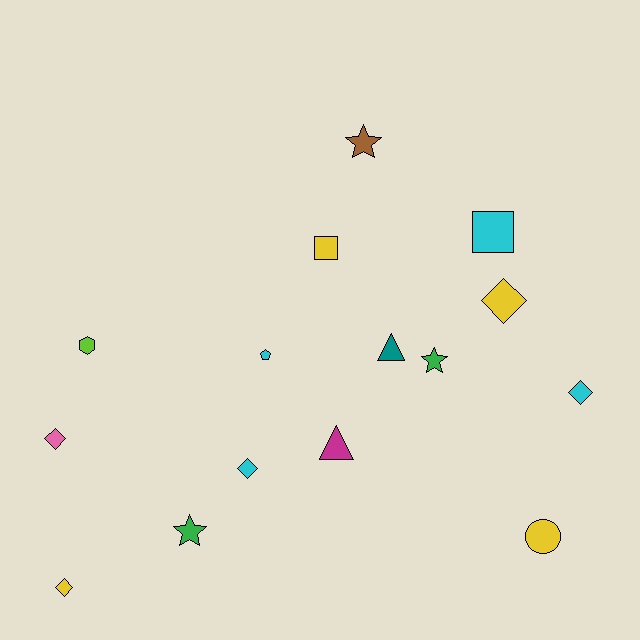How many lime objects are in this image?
There is 1 lime object.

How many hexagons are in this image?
There is 1 hexagon.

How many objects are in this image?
There are 15 objects.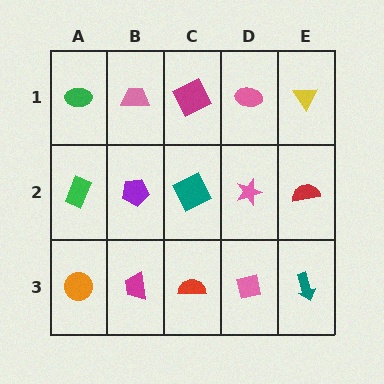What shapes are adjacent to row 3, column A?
A green rectangle (row 2, column A), a magenta trapezoid (row 3, column B).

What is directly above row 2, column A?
A green ellipse.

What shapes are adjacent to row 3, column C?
A teal square (row 2, column C), a magenta trapezoid (row 3, column B), a pink square (row 3, column D).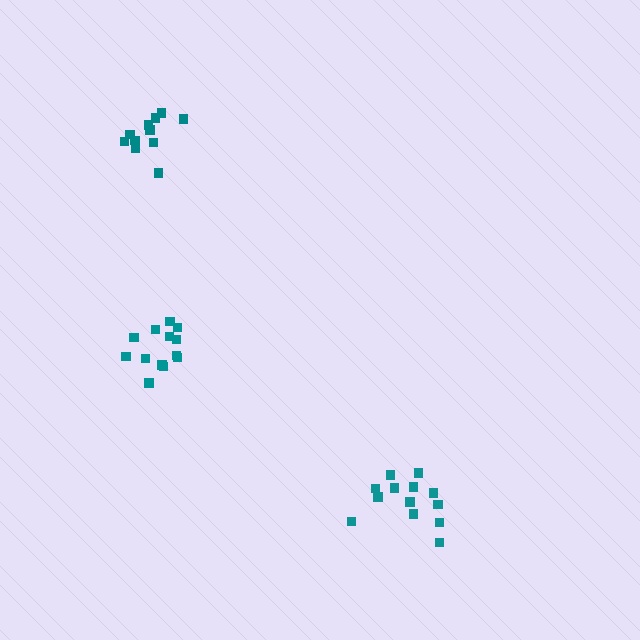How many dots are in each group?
Group 1: 13 dots, Group 2: 11 dots, Group 3: 13 dots (37 total).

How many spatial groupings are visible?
There are 3 spatial groupings.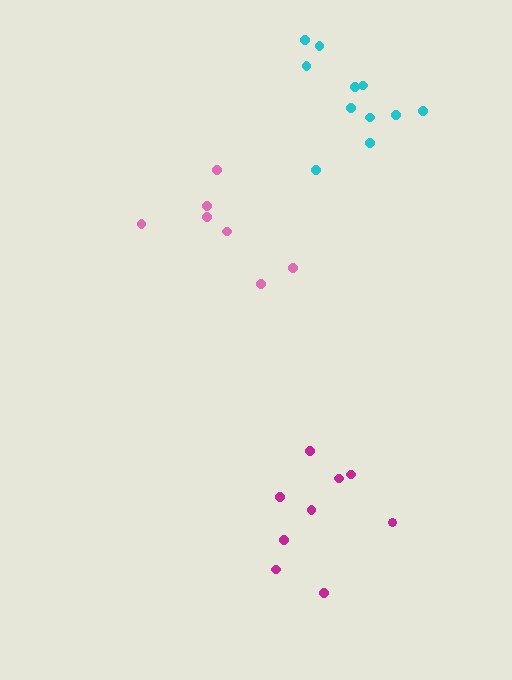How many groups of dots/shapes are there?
There are 3 groups.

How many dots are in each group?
Group 1: 7 dots, Group 2: 11 dots, Group 3: 9 dots (27 total).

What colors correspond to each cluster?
The clusters are colored: pink, cyan, magenta.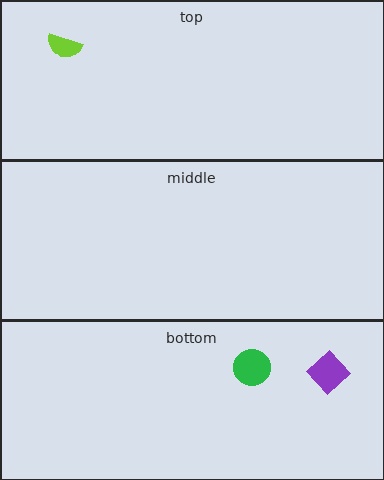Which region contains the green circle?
The bottom region.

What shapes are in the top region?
The lime semicircle.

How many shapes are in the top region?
1.